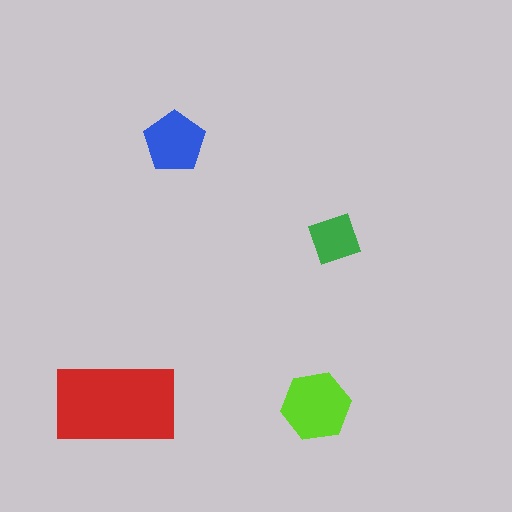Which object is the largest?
The red rectangle.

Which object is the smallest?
The green square.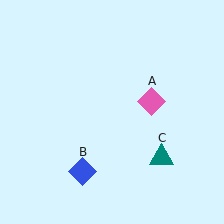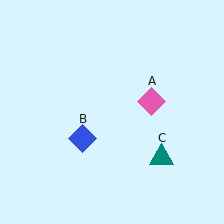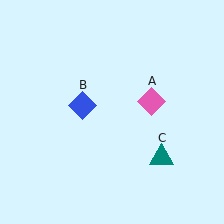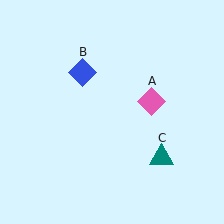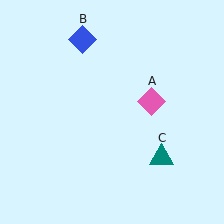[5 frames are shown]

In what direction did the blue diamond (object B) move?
The blue diamond (object B) moved up.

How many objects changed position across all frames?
1 object changed position: blue diamond (object B).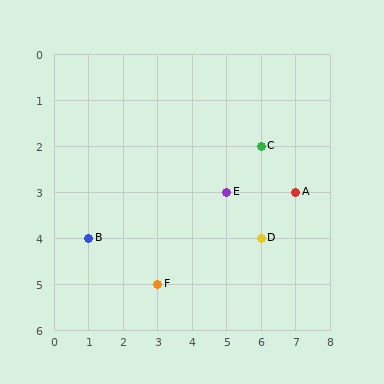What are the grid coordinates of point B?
Point B is at grid coordinates (1, 4).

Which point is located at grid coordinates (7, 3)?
Point A is at (7, 3).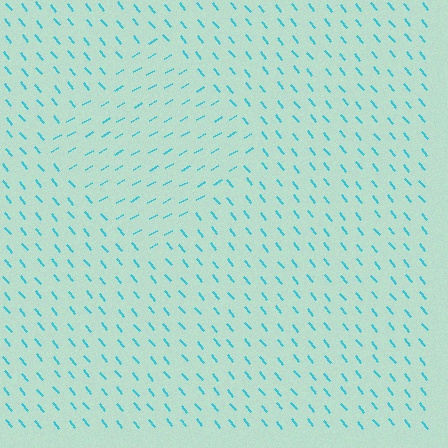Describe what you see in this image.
The image is filled with small cyan line segments. A diamond region in the image has lines oriented differently from the surrounding lines, creating a visible texture boundary.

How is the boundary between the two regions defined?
The boundary is defined purely by a change in line orientation (approximately 80 degrees difference). All lines are the same color and thickness.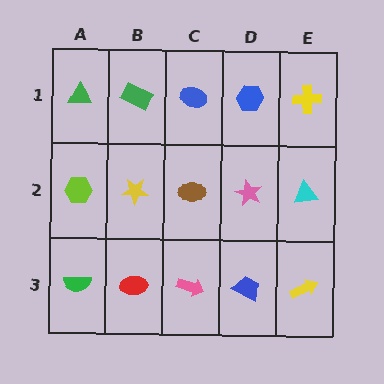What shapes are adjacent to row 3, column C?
A brown ellipse (row 2, column C), a red ellipse (row 3, column B), a blue trapezoid (row 3, column D).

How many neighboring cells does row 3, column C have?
3.